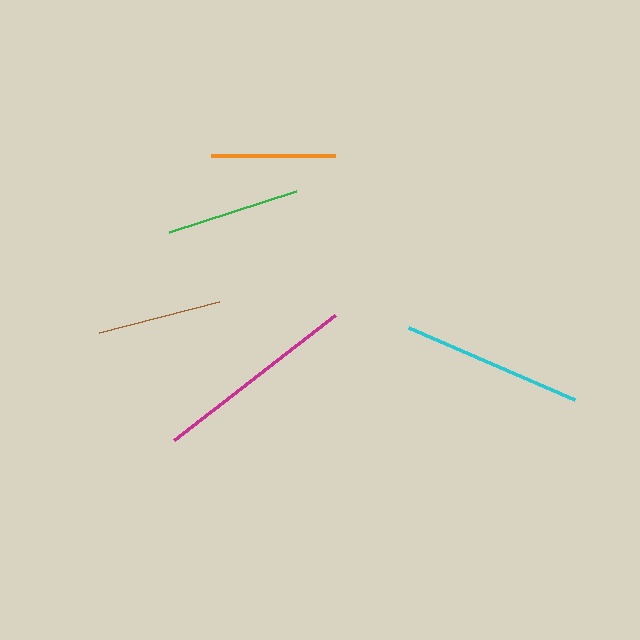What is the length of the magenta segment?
The magenta segment is approximately 204 pixels long.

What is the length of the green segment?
The green segment is approximately 133 pixels long.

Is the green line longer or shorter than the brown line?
The green line is longer than the brown line.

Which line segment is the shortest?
The brown line is the shortest at approximately 124 pixels.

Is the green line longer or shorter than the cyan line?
The cyan line is longer than the green line.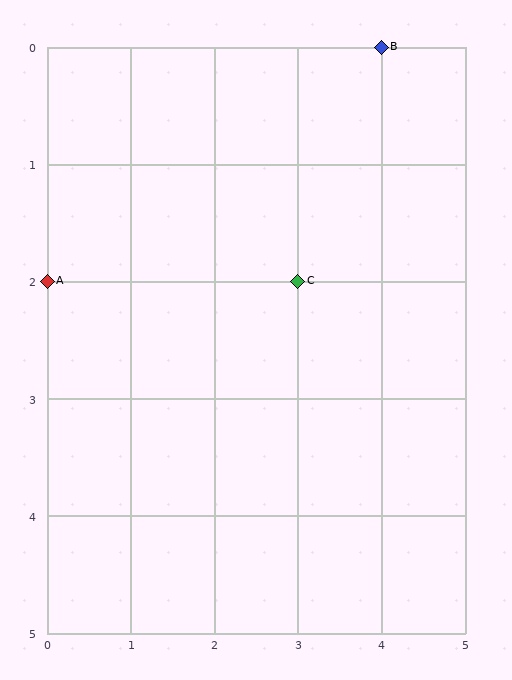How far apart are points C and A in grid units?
Points C and A are 3 columns apart.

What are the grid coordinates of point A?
Point A is at grid coordinates (0, 2).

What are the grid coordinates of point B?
Point B is at grid coordinates (4, 0).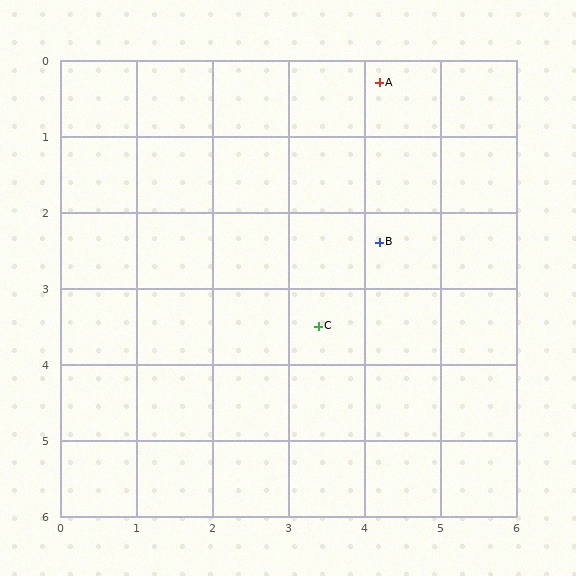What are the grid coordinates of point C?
Point C is at approximately (3.4, 3.5).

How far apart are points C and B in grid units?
Points C and B are about 1.4 grid units apart.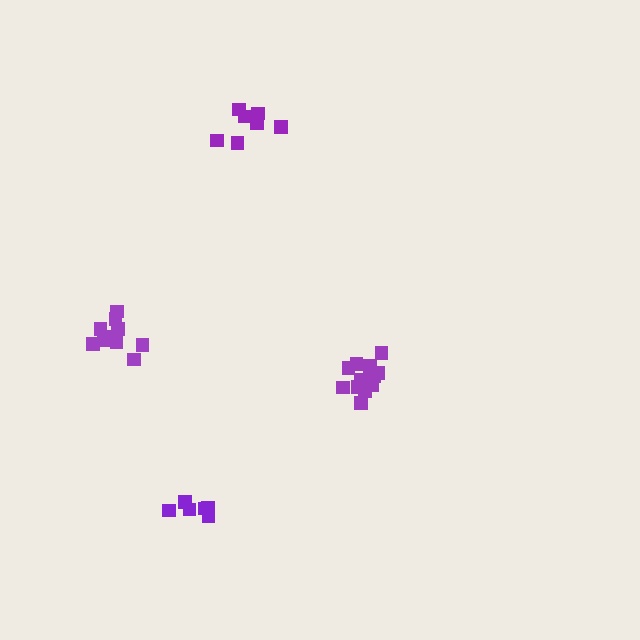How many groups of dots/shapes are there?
There are 4 groups.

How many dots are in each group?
Group 1: 6 dots, Group 2: 7 dots, Group 3: 12 dots, Group 4: 11 dots (36 total).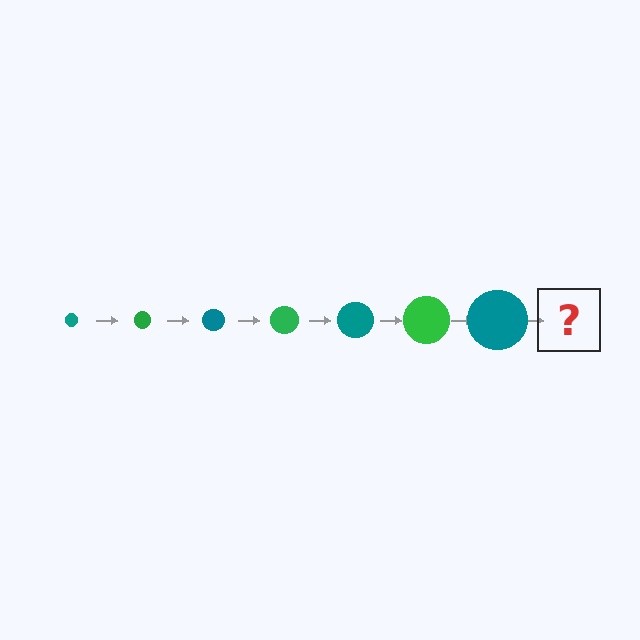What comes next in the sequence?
The next element should be a green circle, larger than the previous one.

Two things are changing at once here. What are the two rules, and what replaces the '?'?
The two rules are that the circle grows larger each step and the color cycles through teal and green. The '?' should be a green circle, larger than the previous one.